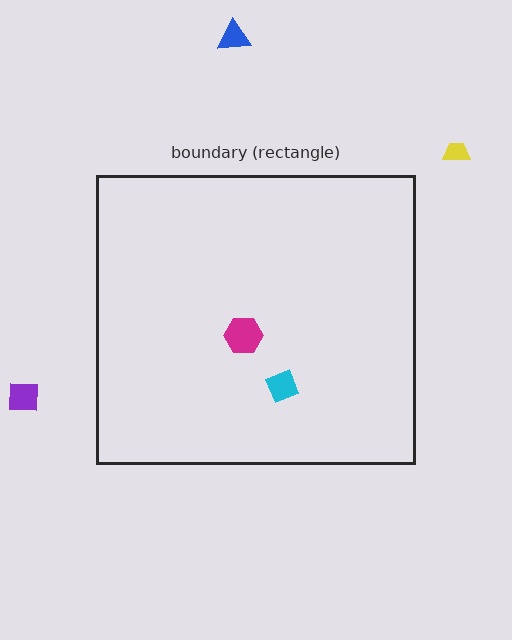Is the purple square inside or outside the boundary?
Outside.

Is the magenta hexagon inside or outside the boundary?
Inside.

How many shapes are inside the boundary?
2 inside, 3 outside.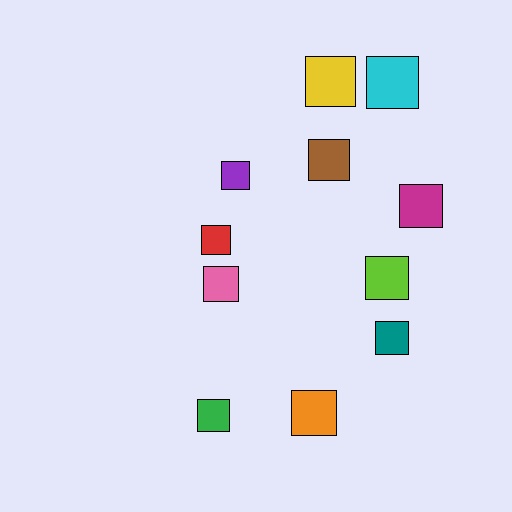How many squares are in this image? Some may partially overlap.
There are 11 squares.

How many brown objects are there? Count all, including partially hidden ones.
There is 1 brown object.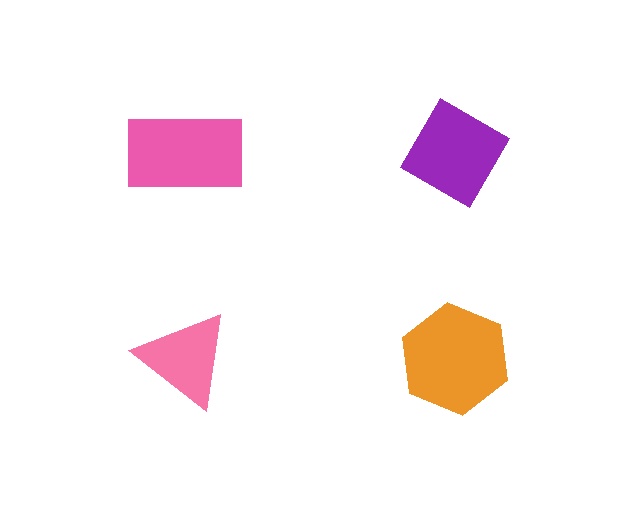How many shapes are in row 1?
2 shapes.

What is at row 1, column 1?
A pink rectangle.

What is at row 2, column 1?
A pink triangle.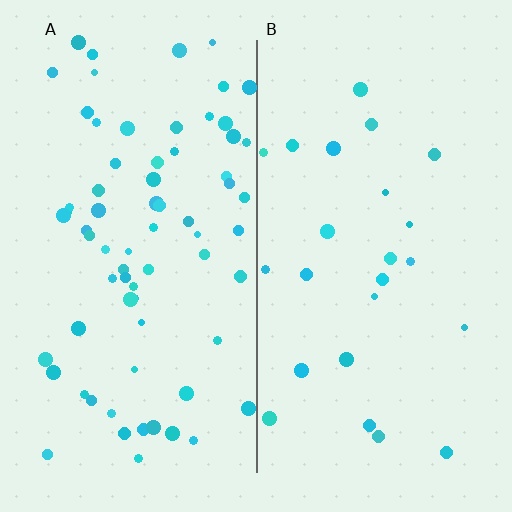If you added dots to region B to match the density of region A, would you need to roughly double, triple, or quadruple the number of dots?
Approximately triple.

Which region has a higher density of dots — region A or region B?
A (the left).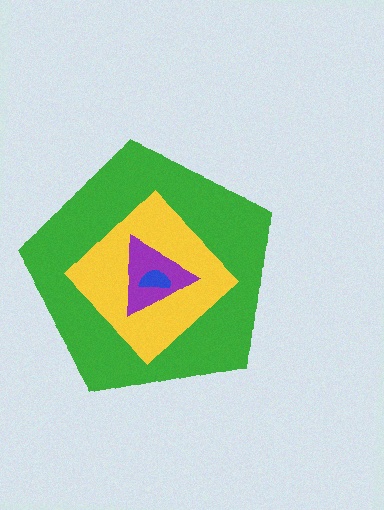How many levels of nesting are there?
4.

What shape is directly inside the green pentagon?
The yellow diamond.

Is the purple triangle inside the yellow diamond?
Yes.